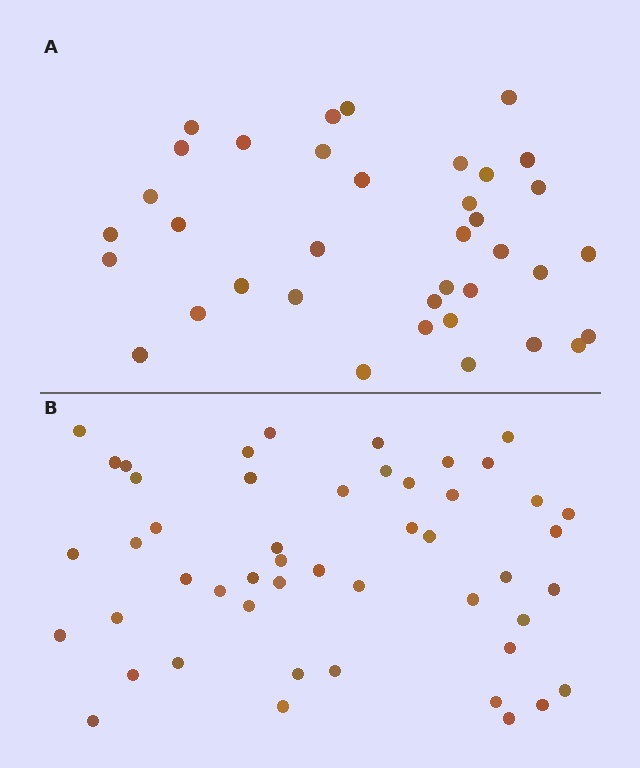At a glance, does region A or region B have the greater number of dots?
Region B (the bottom region) has more dots.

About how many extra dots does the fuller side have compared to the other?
Region B has roughly 12 or so more dots than region A.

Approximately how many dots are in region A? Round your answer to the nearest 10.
About 40 dots. (The exact count is 37, which rounds to 40.)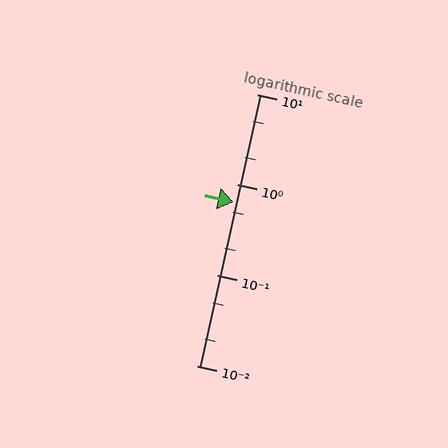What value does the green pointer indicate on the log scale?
The pointer indicates approximately 0.64.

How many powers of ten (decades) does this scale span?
The scale spans 3 decades, from 0.01 to 10.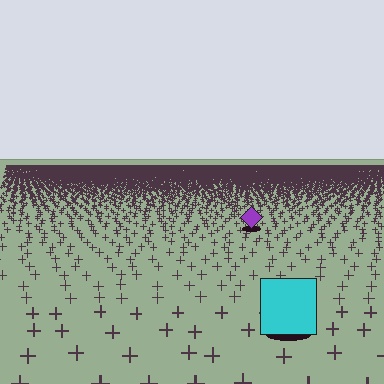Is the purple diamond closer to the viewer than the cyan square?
No. The cyan square is closer — you can tell from the texture gradient: the ground texture is coarser near it.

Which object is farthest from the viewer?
The purple diamond is farthest from the viewer. It appears smaller and the ground texture around it is denser.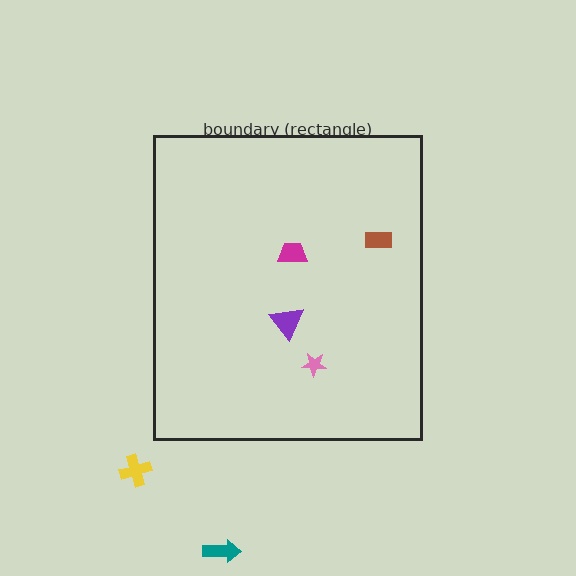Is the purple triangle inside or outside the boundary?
Inside.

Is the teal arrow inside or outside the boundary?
Outside.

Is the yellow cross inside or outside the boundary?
Outside.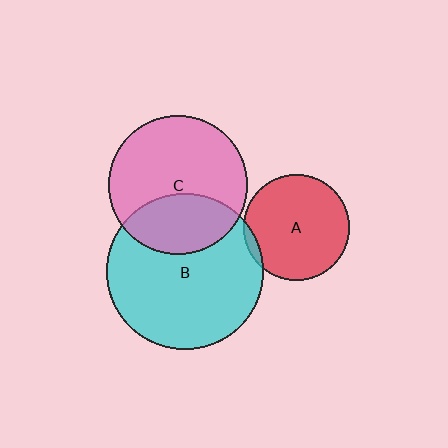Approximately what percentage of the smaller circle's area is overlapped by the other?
Approximately 5%.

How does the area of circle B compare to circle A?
Approximately 2.2 times.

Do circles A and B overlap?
Yes.